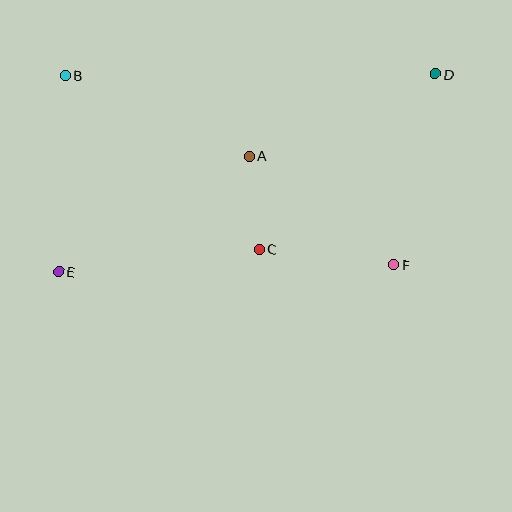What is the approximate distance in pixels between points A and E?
The distance between A and E is approximately 223 pixels.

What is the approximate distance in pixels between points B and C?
The distance between B and C is approximately 260 pixels.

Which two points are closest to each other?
Points A and C are closest to each other.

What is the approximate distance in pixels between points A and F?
The distance between A and F is approximately 181 pixels.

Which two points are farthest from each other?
Points D and E are farthest from each other.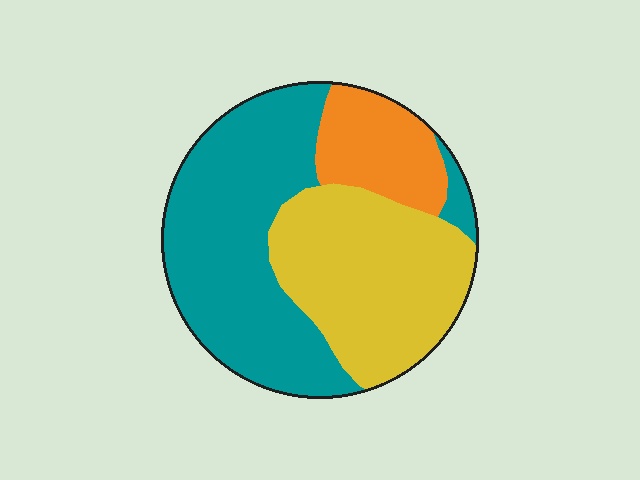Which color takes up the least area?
Orange, at roughly 15%.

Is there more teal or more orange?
Teal.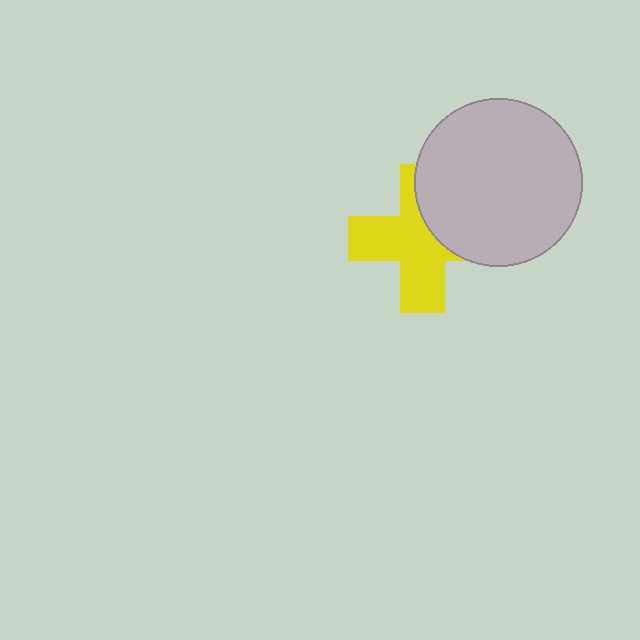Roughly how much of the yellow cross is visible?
About half of it is visible (roughly 63%).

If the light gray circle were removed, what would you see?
You would see the complete yellow cross.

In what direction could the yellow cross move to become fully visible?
The yellow cross could move left. That would shift it out from behind the light gray circle entirely.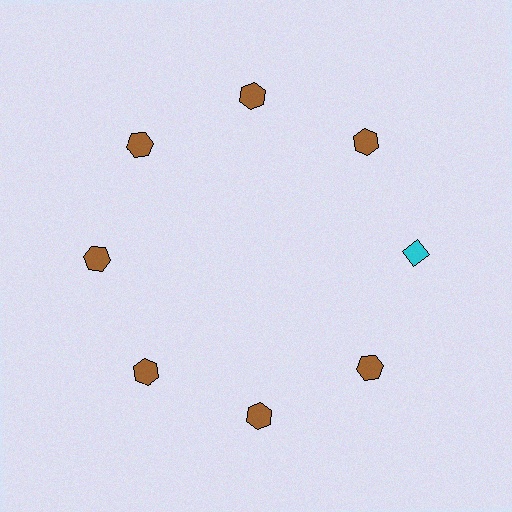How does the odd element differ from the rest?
It differs in both color (cyan instead of brown) and shape (diamond instead of hexagon).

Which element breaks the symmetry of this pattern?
The cyan diamond at roughly the 3 o'clock position breaks the symmetry. All other shapes are brown hexagons.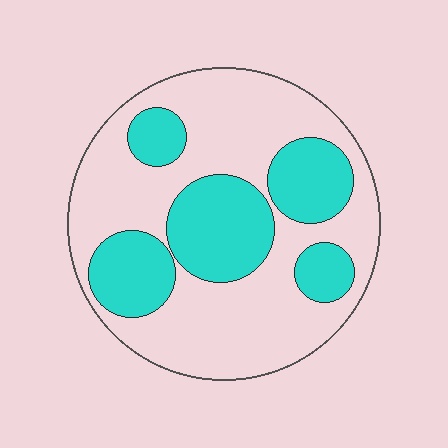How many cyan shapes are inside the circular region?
5.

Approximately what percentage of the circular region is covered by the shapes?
Approximately 35%.